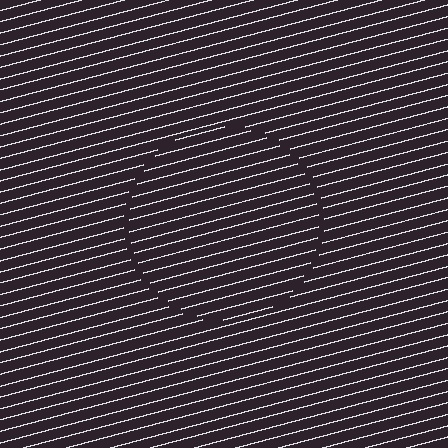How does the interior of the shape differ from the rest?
The interior of the shape contains the same grating, shifted by half a period — the contour is defined by the phase discontinuity where line-ends from the inner and outer gratings abut.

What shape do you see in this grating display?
An illusory circle. The interior of the shape contains the same grating, shifted by half a period — the contour is defined by the phase discontinuity where line-ends from the inner and outer gratings abut.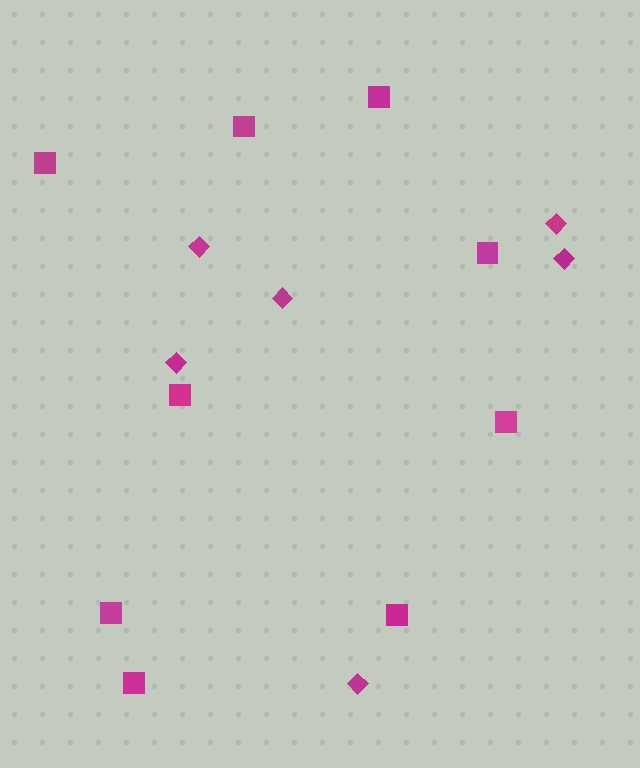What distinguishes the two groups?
There are 2 groups: one group of squares (9) and one group of diamonds (6).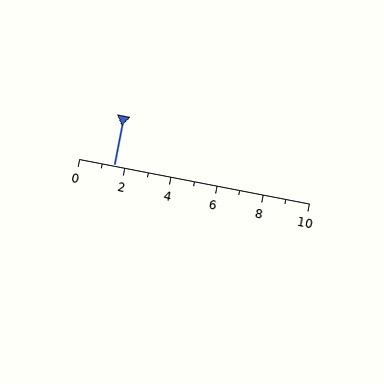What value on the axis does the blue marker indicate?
The marker indicates approximately 1.5.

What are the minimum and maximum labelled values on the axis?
The axis runs from 0 to 10.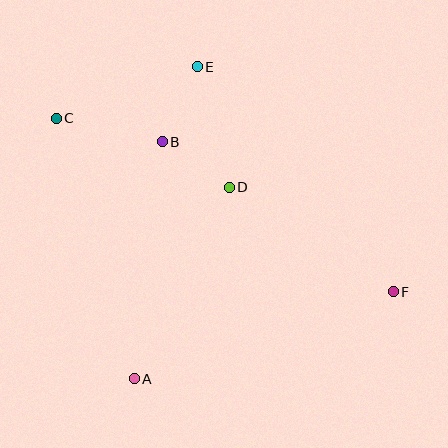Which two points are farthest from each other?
Points C and F are farthest from each other.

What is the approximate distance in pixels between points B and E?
The distance between B and E is approximately 83 pixels.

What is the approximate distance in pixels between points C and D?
The distance between C and D is approximately 187 pixels.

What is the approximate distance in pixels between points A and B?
The distance between A and B is approximately 238 pixels.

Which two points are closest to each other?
Points B and D are closest to each other.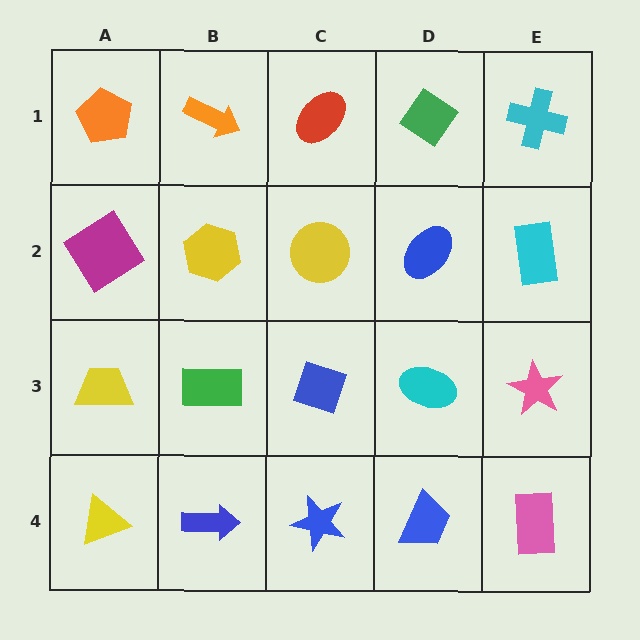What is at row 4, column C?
A blue star.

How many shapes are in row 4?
5 shapes.